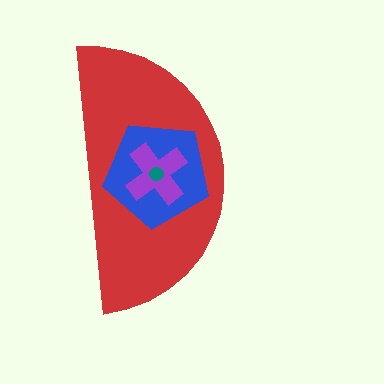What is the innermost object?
The teal circle.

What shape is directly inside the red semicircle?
The blue pentagon.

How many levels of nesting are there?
4.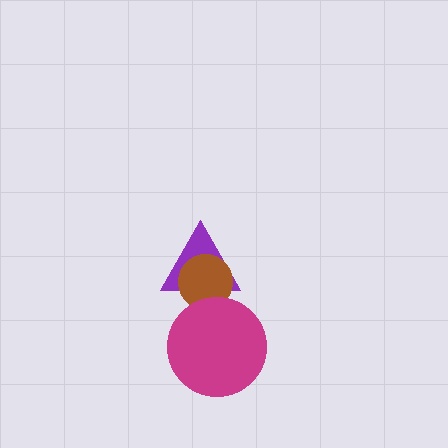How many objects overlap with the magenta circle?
2 objects overlap with the magenta circle.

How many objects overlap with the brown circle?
2 objects overlap with the brown circle.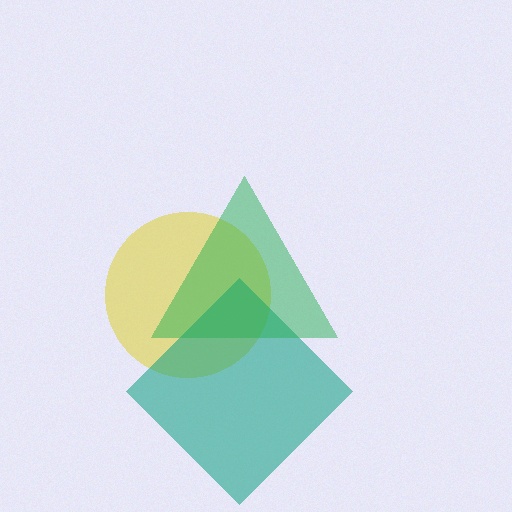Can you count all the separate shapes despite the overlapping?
Yes, there are 3 separate shapes.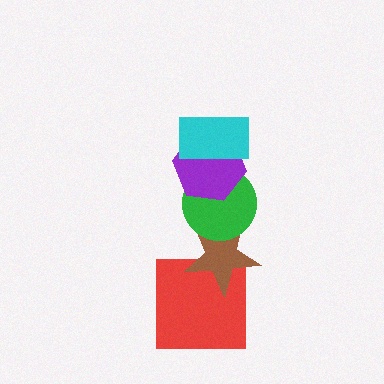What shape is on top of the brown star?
The green circle is on top of the brown star.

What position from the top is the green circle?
The green circle is 3rd from the top.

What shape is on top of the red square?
The brown star is on top of the red square.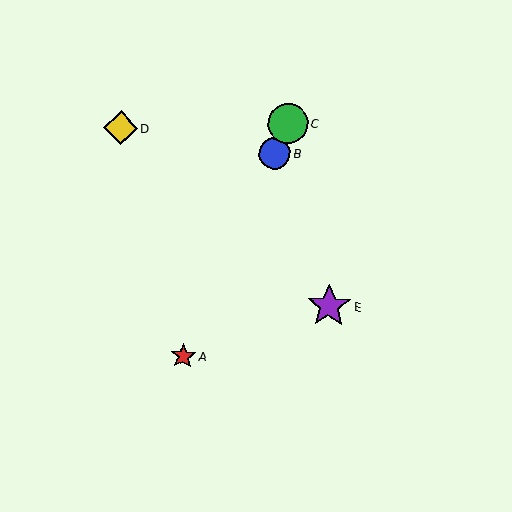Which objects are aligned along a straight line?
Objects A, B, C are aligned along a straight line.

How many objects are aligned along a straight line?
3 objects (A, B, C) are aligned along a straight line.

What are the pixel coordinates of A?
Object A is at (183, 356).